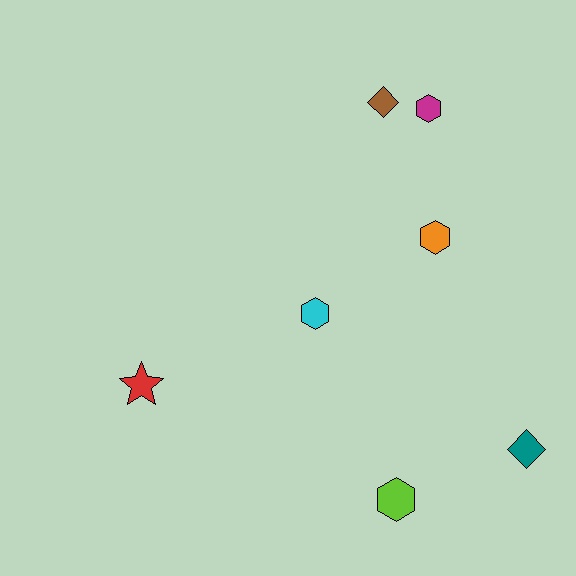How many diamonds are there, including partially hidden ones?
There are 2 diamonds.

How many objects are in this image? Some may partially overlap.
There are 7 objects.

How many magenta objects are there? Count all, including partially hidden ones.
There is 1 magenta object.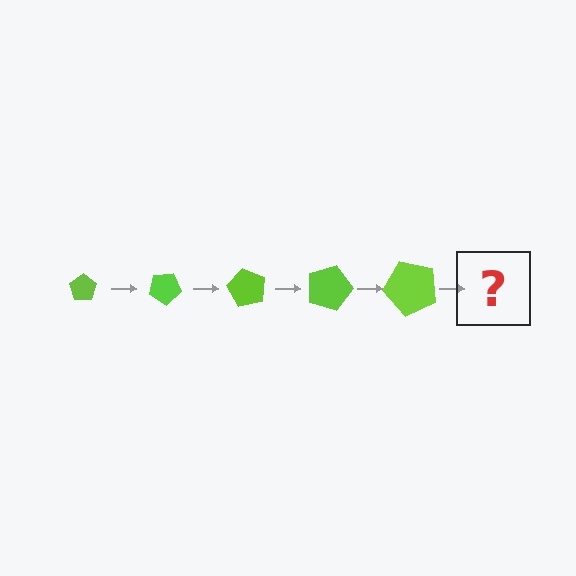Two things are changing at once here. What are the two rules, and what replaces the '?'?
The two rules are that the pentagon grows larger each step and it rotates 30 degrees each step. The '?' should be a pentagon, larger than the previous one and rotated 150 degrees from the start.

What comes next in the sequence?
The next element should be a pentagon, larger than the previous one and rotated 150 degrees from the start.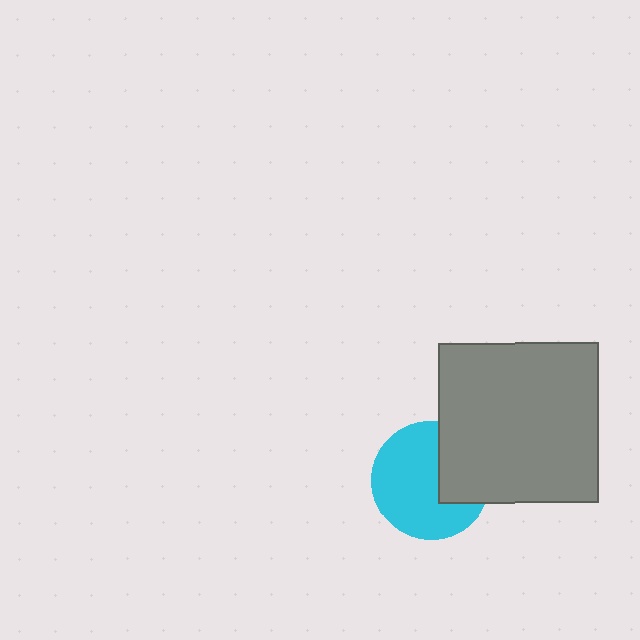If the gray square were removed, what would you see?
You would see the complete cyan circle.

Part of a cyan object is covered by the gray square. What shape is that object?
It is a circle.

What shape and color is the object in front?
The object in front is a gray square.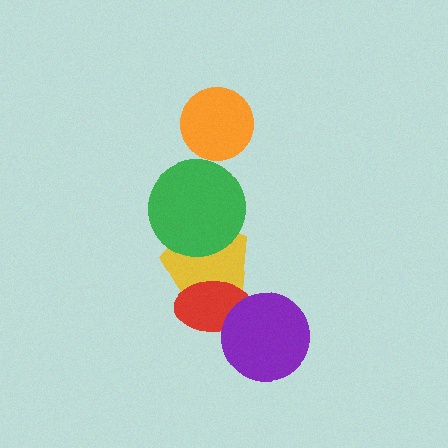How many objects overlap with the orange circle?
0 objects overlap with the orange circle.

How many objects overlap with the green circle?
1 object overlaps with the green circle.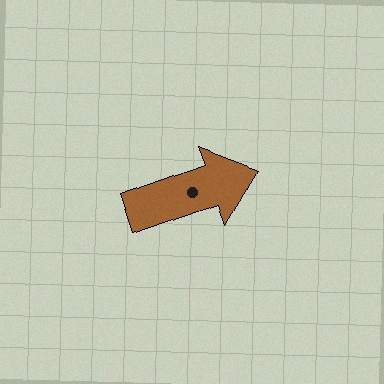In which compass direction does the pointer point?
East.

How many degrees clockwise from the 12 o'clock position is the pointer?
Approximately 71 degrees.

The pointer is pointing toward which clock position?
Roughly 2 o'clock.